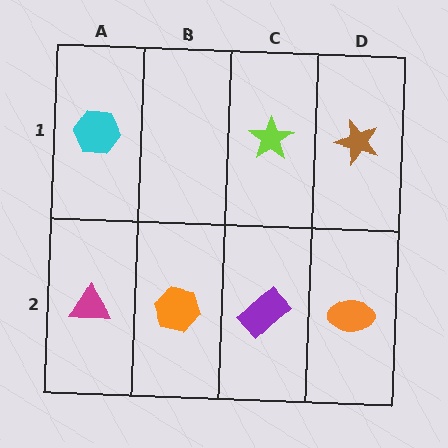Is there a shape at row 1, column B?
No, that cell is empty.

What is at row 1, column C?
A lime star.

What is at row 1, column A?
A cyan hexagon.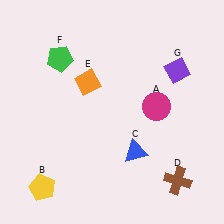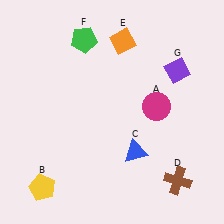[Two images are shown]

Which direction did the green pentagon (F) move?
The green pentagon (F) moved right.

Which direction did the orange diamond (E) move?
The orange diamond (E) moved up.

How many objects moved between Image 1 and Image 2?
2 objects moved between the two images.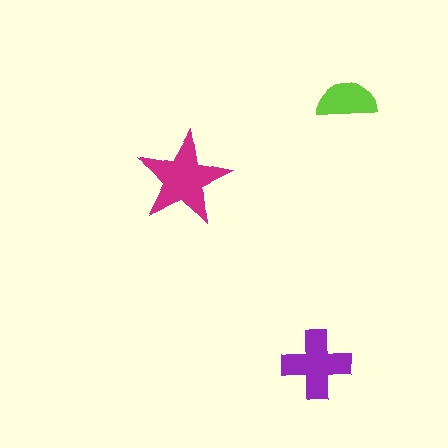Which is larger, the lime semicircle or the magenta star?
The magenta star.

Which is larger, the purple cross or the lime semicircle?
The purple cross.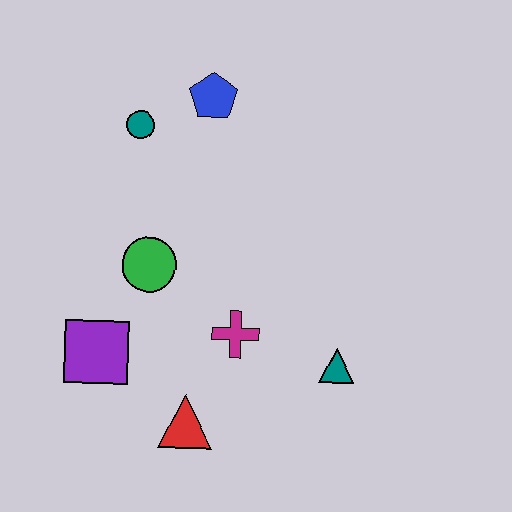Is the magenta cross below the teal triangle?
No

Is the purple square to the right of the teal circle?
No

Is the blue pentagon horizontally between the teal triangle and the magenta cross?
No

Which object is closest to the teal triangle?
The magenta cross is closest to the teal triangle.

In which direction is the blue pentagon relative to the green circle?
The blue pentagon is above the green circle.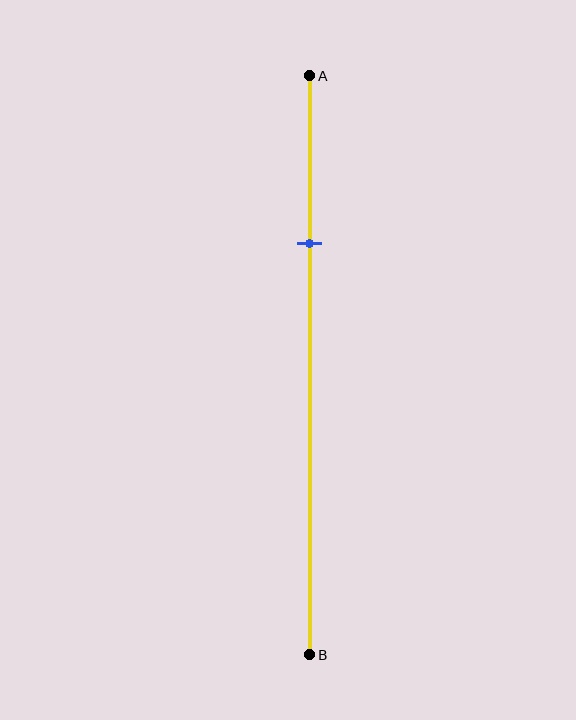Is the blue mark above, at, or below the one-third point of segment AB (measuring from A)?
The blue mark is above the one-third point of segment AB.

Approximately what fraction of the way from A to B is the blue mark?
The blue mark is approximately 30% of the way from A to B.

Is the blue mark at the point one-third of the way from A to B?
No, the mark is at about 30% from A, not at the 33% one-third point.